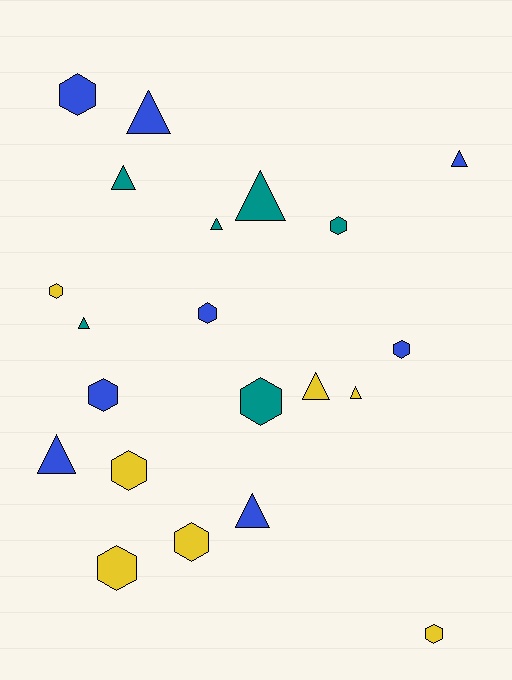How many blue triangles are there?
There are 4 blue triangles.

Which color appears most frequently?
Blue, with 8 objects.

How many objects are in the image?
There are 21 objects.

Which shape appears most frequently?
Hexagon, with 11 objects.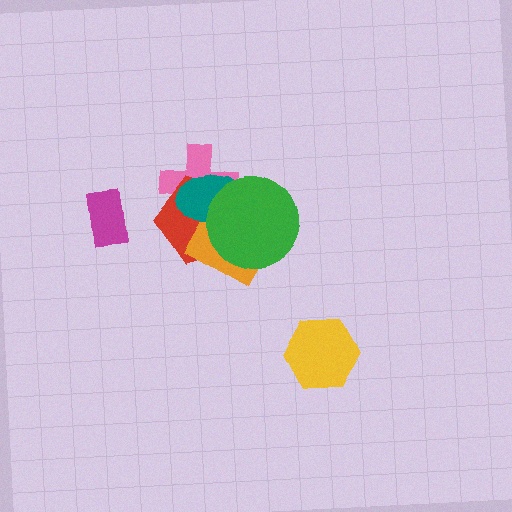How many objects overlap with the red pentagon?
4 objects overlap with the red pentagon.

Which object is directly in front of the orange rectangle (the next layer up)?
The teal ellipse is directly in front of the orange rectangle.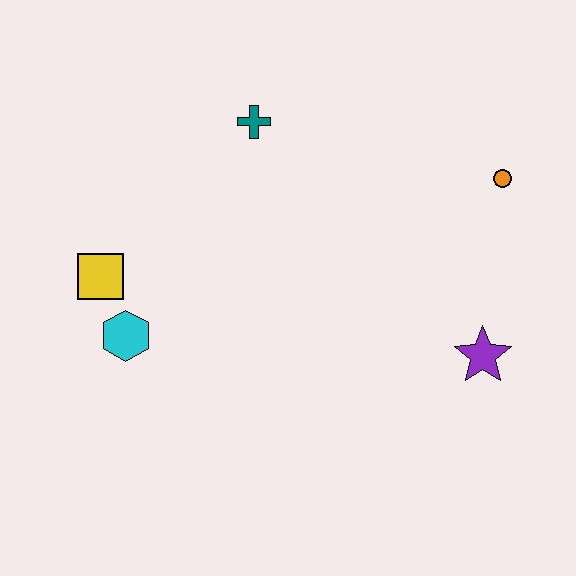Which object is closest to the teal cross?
The yellow square is closest to the teal cross.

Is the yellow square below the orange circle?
Yes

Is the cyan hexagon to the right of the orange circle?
No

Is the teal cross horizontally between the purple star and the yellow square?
Yes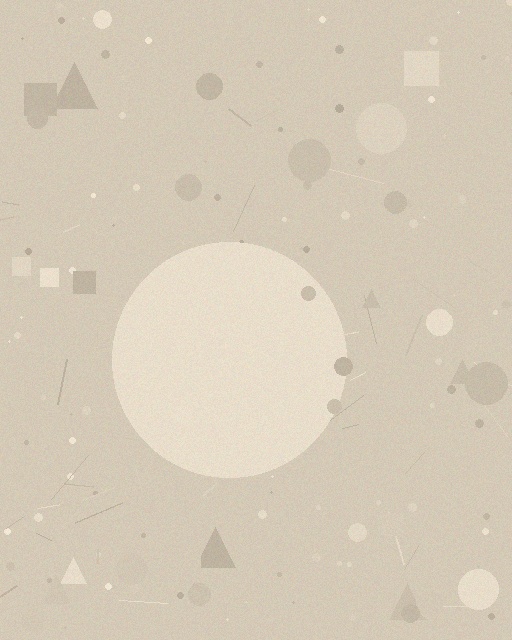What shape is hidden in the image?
A circle is hidden in the image.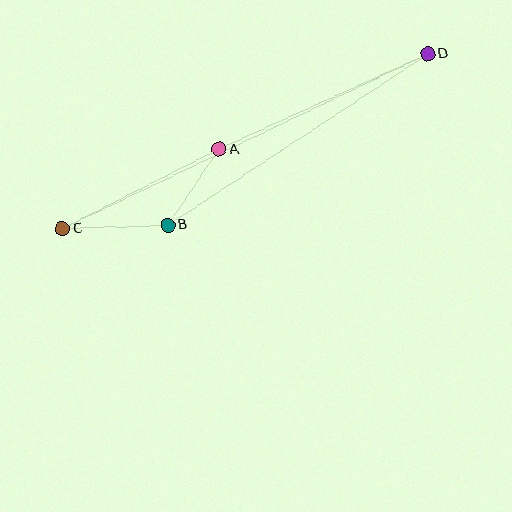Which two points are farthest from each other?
Points C and D are farthest from each other.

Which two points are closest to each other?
Points A and B are closest to each other.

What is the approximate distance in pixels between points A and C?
The distance between A and C is approximately 176 pixels.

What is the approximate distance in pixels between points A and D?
The distance between A and D is approximately 229 pixels.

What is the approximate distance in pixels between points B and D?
The distance between B and D is approximately 311 pixels.